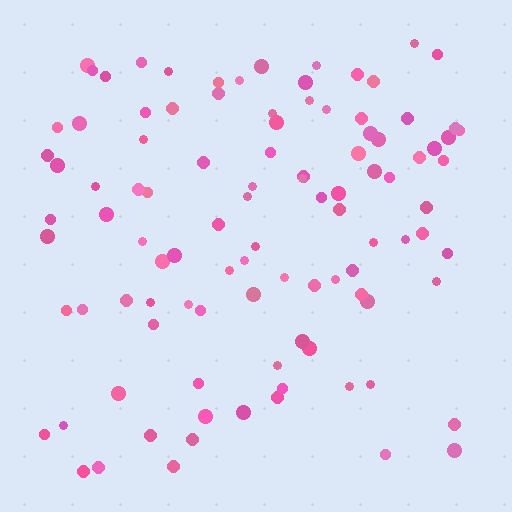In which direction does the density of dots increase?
From bottom to top, with the top side densest.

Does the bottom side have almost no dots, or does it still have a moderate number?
Still a moderate number, just noticeably fewer than the top.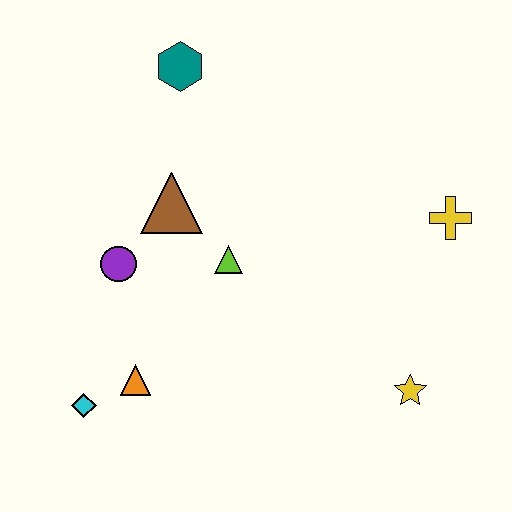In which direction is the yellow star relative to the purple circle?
The yellow star is to the right of the purple circle.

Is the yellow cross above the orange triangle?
Yes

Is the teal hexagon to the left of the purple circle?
No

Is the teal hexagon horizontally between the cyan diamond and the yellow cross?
Yes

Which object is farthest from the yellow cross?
The cyan diamond is farthest from the yellow cross.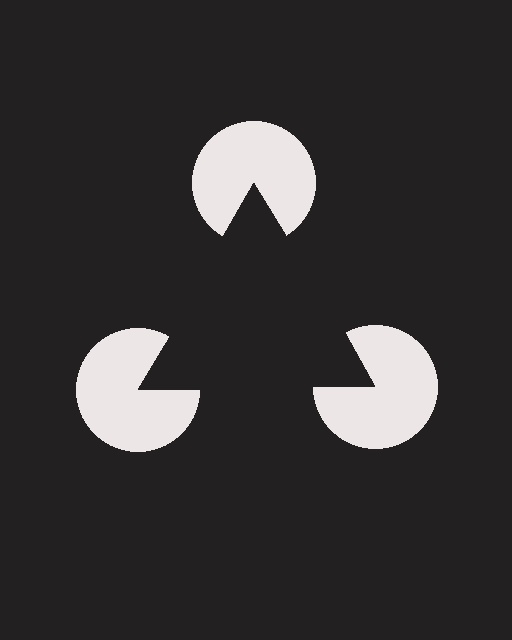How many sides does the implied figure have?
3 sides.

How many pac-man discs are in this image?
There are 3 — one at each vertex of the illusory triangle.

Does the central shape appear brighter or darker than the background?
It typically appears slightly darker than the background, even though no actual brightness change is drawn.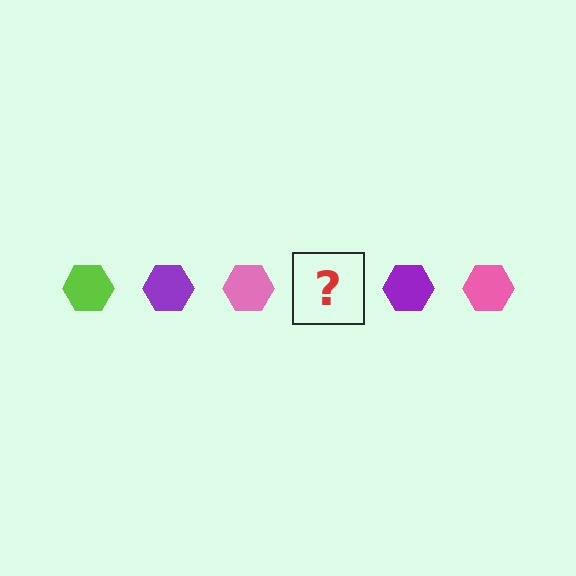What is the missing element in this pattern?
The missing element is a lime hexagon.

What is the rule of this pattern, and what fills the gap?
The rule is that the pattern cycles through lime, purple, pink hexagons. The gap should be filled with a lime hexagon.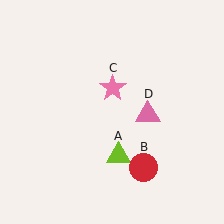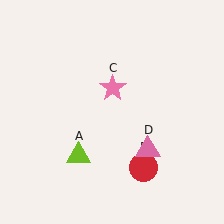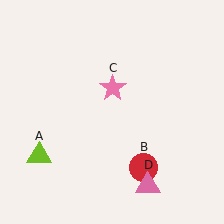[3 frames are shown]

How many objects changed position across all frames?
2 objects changed position: lime triangle (object A), pink triangle (object D).